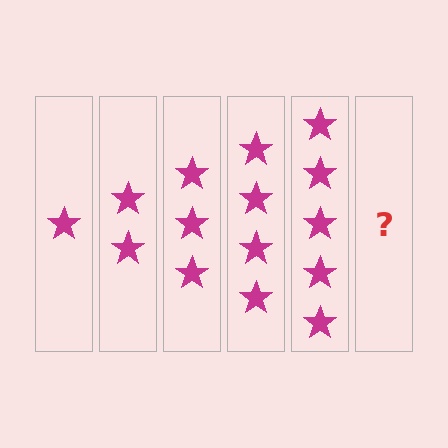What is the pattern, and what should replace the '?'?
The pattern is that each step adds one more star. The '?' should be 6 stars.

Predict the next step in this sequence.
The next step is 6 stars.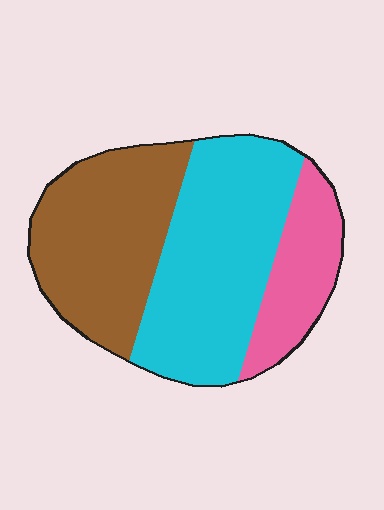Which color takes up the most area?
Cyan, at roughly 45%.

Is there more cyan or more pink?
Cyan.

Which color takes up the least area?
Pink, at roughly 20%.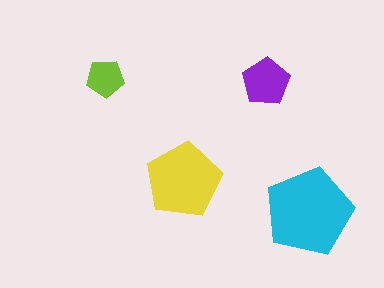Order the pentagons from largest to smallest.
the cyan one, the yellow one, the purple one, the lime one.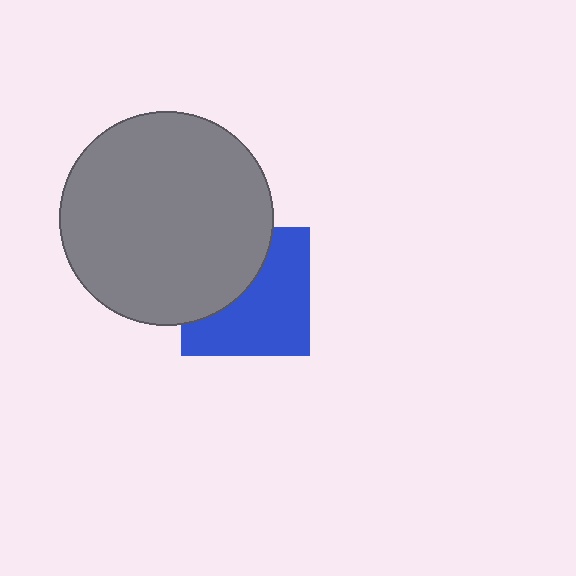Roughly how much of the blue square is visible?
About half of it is visible (roughly 60%).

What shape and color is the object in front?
The object in front is a gray circle.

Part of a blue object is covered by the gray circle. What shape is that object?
It is a square.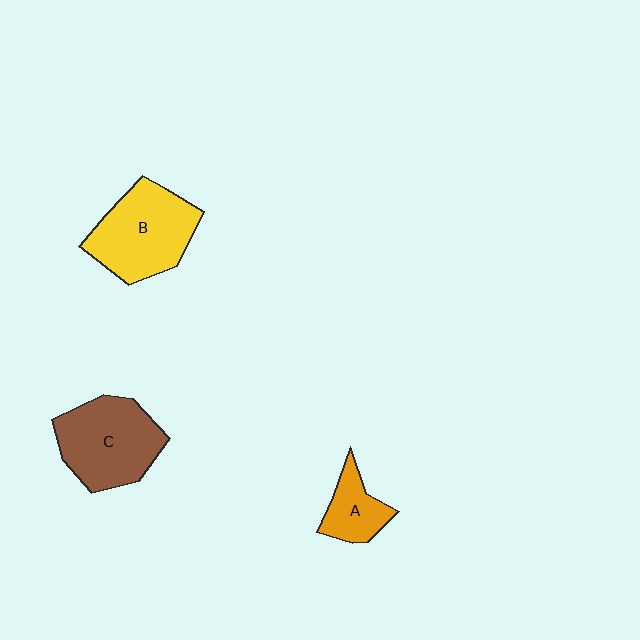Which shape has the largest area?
Shape B (yellow).